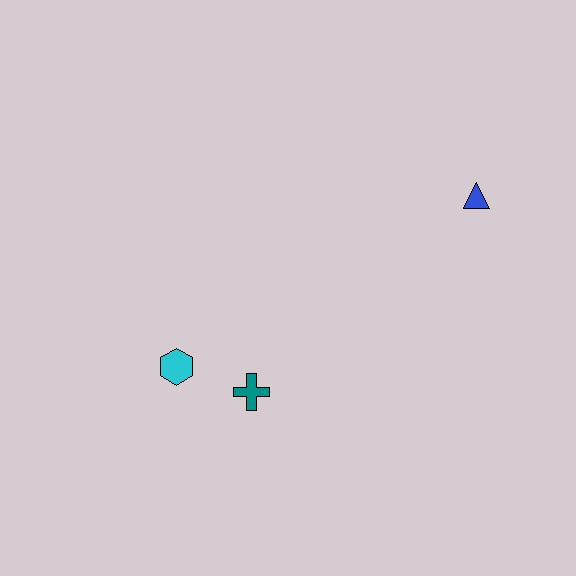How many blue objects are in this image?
There is 1 blue object.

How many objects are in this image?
There are 3 objects.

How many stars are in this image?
There are no stars.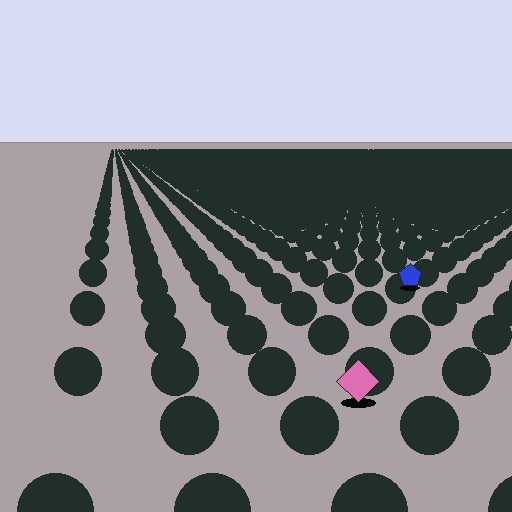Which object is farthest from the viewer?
The blue pentagon is farthest from the viewer. It appears smaller and the ground texture around it is denser.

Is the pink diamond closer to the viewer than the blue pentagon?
Yes. The pink diamond is closer — you can tell from the texture gradient: the ground texture is coarser near it.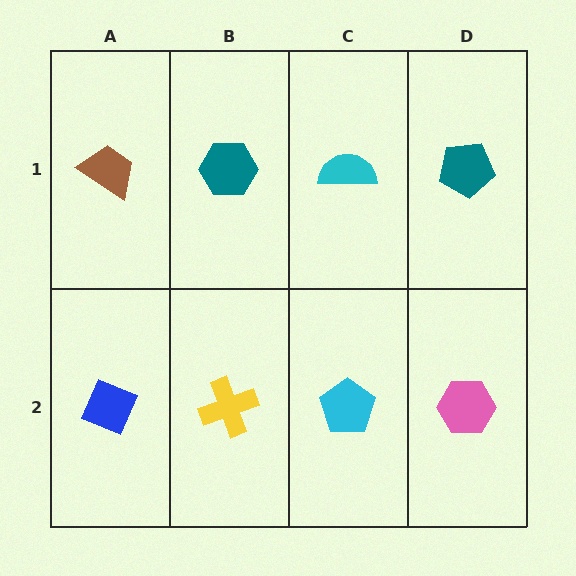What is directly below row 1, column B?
A yellow cross.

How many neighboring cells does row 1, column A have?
2.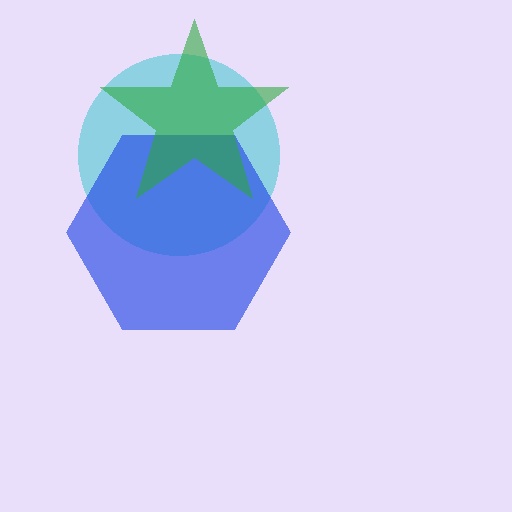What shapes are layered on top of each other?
The layered shapes are: a cyan circle, a blue hexagon, a green star.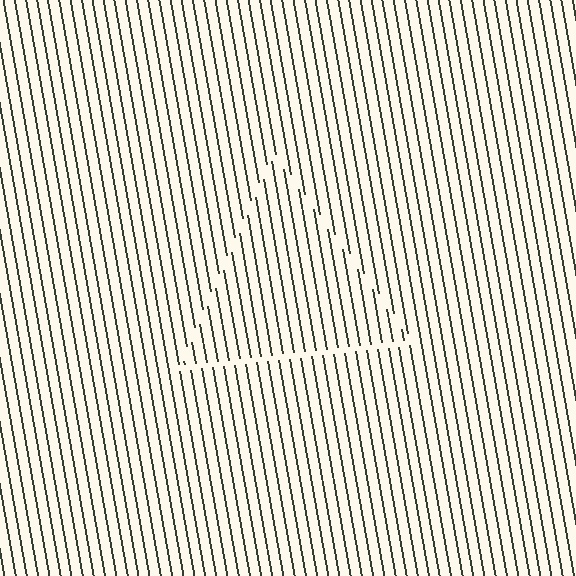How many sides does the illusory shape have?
3 sides — the line-ends trace a triangle.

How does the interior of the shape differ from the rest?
The interior of the shape contains the same grating, shifted by half a period — the contour is defined by the phase discontinuity where line-ends from the inner and outer gratings abut.